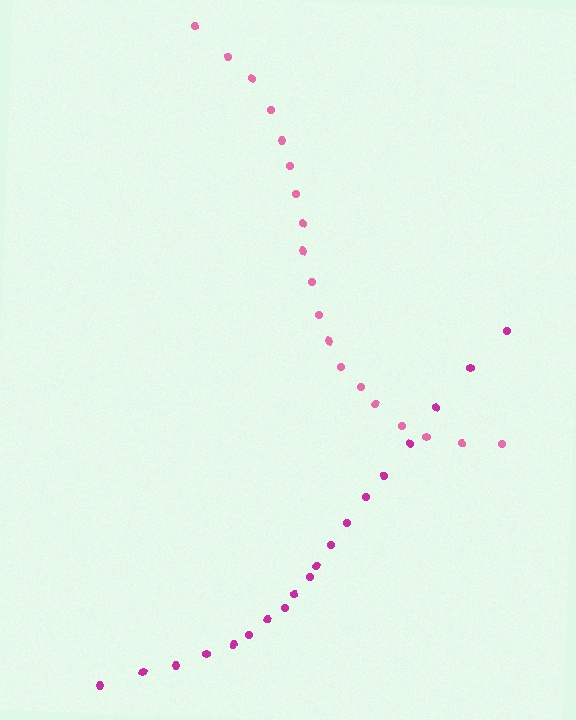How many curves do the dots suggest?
There are 2 distinct paths.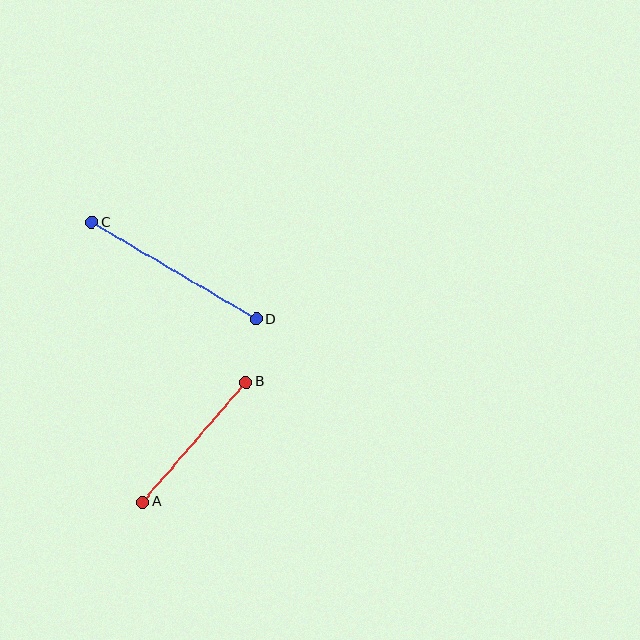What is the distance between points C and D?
The distance is approximately 190 pixels.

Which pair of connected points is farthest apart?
Points C and D are farthest apart.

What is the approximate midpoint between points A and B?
The midpoint is at approximately (194, 442) pixels.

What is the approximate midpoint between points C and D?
The midpoint is at approximately (174, 271) pixels.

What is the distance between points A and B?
The distance is approximately 159 pixels.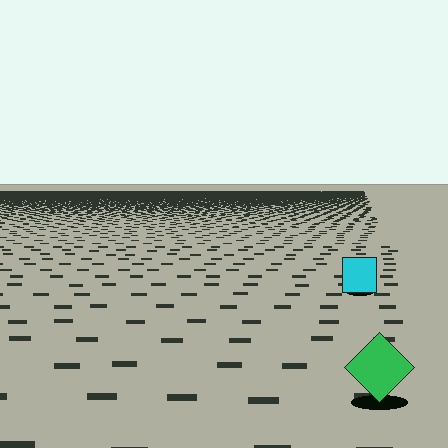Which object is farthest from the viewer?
The cyan square is farthest from the viewer. It appears smaller and the ground texture around it is denser.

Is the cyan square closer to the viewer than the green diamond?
No. The green diamond is closer — you can tell from the texture gradient: the ground texture is coarser near it.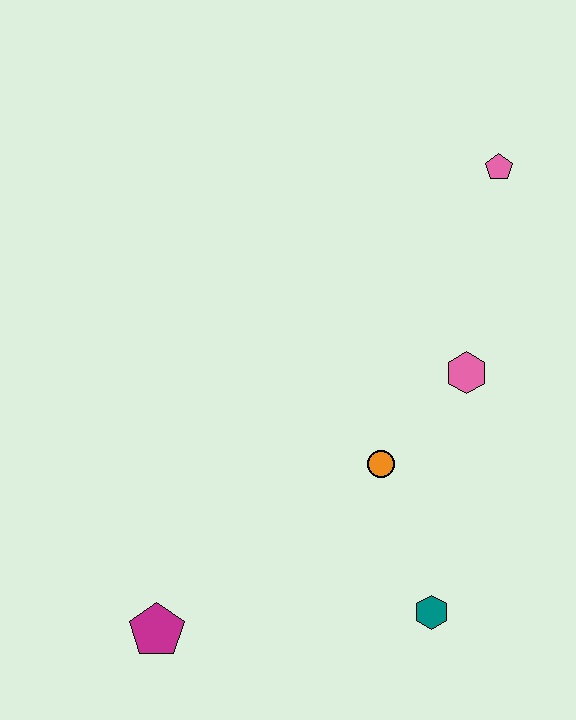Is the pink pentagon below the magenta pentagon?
No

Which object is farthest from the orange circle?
The pink pentagon is farthest from the orange circle.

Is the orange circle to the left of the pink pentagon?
Yes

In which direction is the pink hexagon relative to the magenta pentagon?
The pink hexagon is to the right of the magenta pentagon.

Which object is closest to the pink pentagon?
The pink hexagon is closest to the pink pentagon.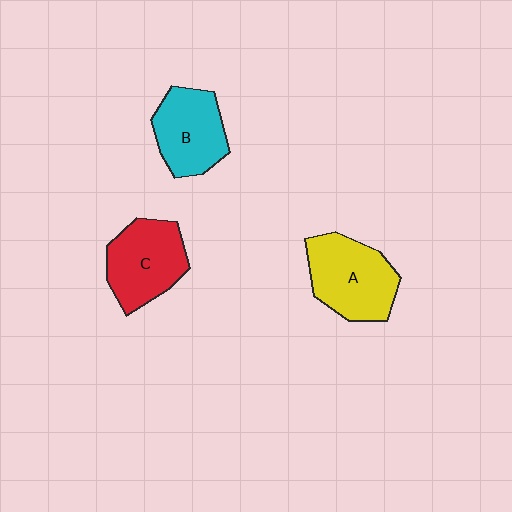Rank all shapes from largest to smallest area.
From largest to smallest: A (yellow), C (red), B (cyan).